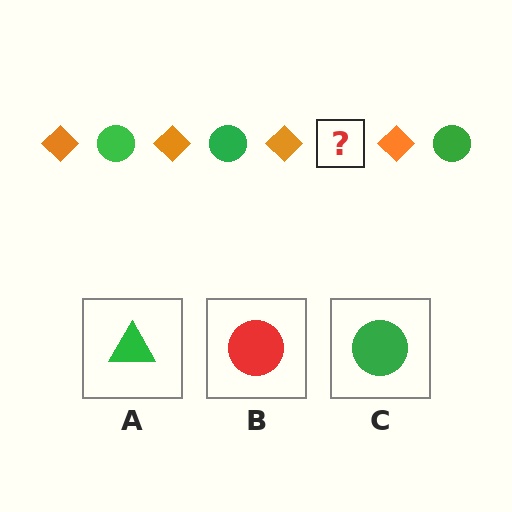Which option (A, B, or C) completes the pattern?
C.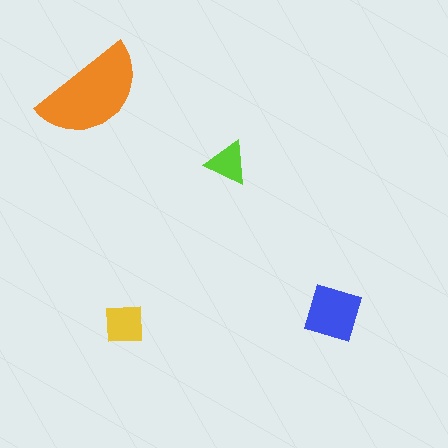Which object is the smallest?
The lime triangle.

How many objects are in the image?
There are 4 objects in the image.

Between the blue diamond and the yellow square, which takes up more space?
The blue diamond.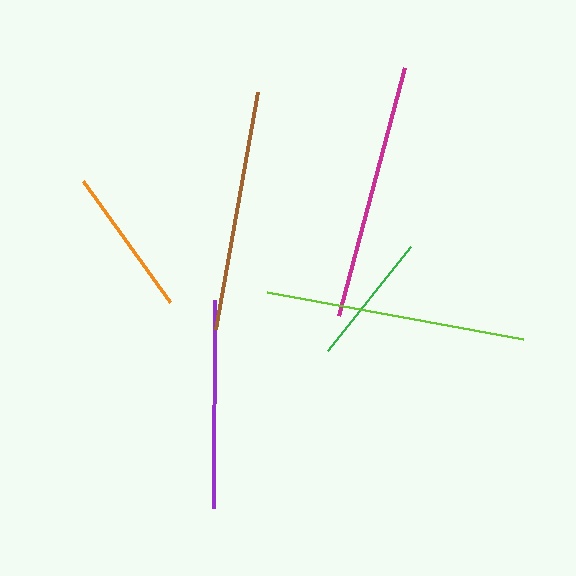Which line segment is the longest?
The lime line is the longest at approximately 260 pixels.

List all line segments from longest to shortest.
From longest to shortest: lime, magenta, brown, purple, orange, green.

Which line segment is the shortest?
The green line is the shortest at approximately 133 pixels.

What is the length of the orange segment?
The orange segment is approximately 149 pixels long.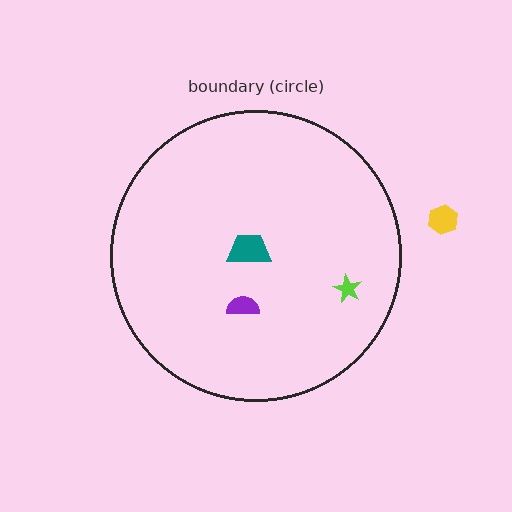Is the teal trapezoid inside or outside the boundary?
Inside.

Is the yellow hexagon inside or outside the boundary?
Outside.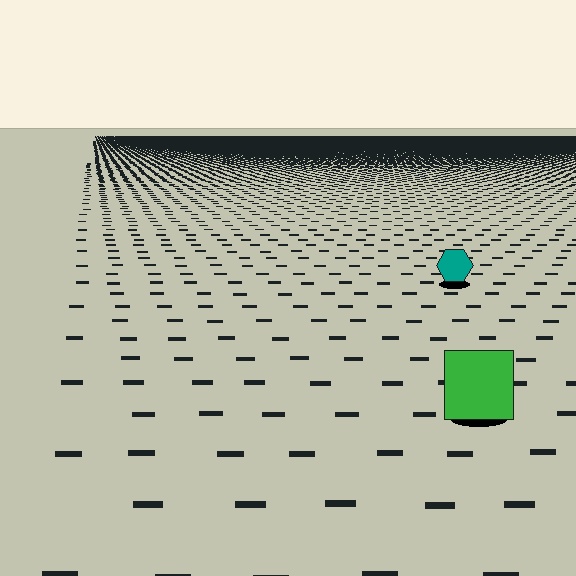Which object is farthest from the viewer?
The teal hexagon is farthest from the viewer. It appears smaller and the ground texture around it is denser.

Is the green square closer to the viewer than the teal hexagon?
Yes. The green square is closer — you can tell from the texture gradient: the ground texture is coarser near it.